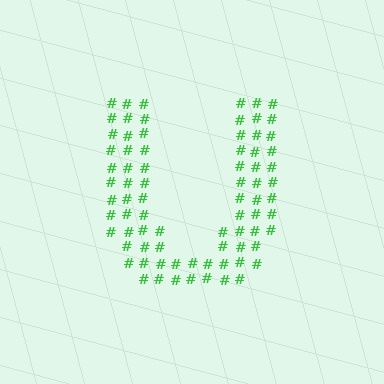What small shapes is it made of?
It is made of small hash symbols.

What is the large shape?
The large shape is the letter U.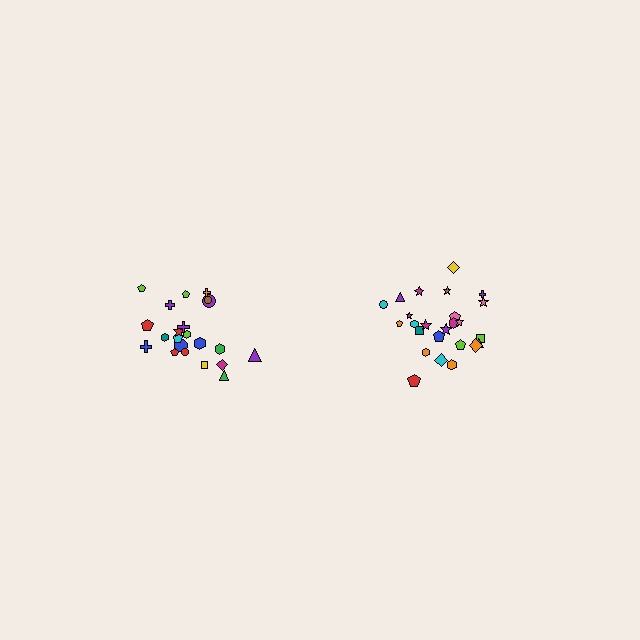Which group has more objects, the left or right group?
The right group.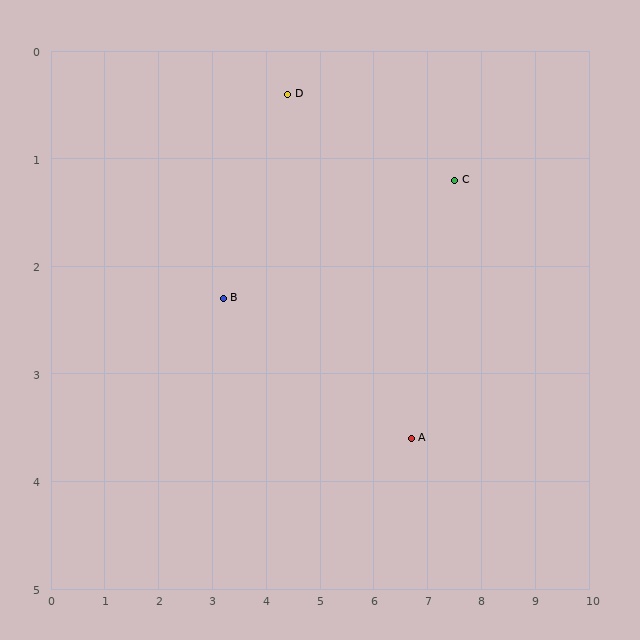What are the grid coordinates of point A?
Point A is at approximately (6.7, 3.6).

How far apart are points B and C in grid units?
Points B and C are about 4.4 grid units apart.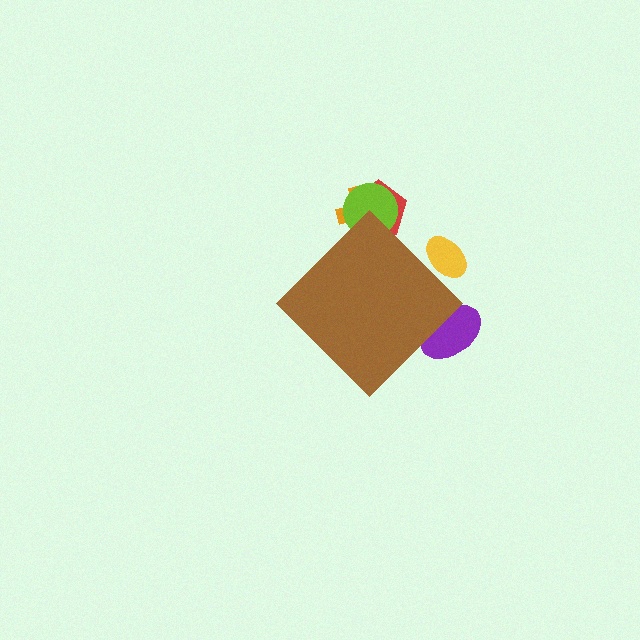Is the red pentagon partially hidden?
Yes, the red pentagon is partially hidden behind the brown diamond.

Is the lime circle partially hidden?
Yes, the lime circle is partially hidden behind the brown diamond.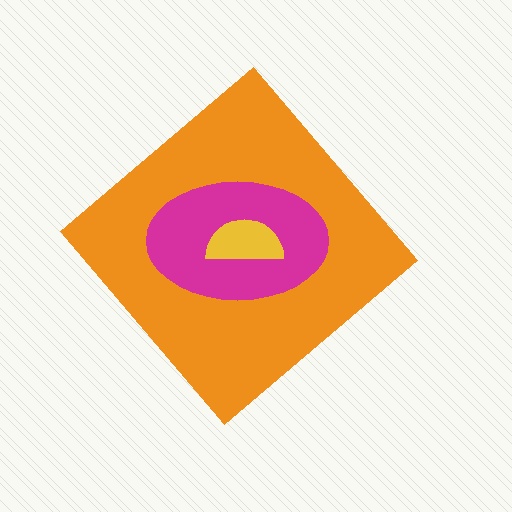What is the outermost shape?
The orange diamond.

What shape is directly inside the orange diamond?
The magenta ellipse.